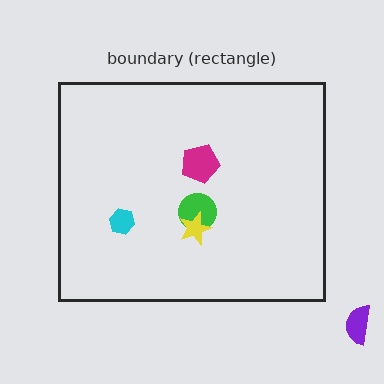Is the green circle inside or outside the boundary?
Inside.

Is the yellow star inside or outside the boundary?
Inside.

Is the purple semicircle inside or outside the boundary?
Outside.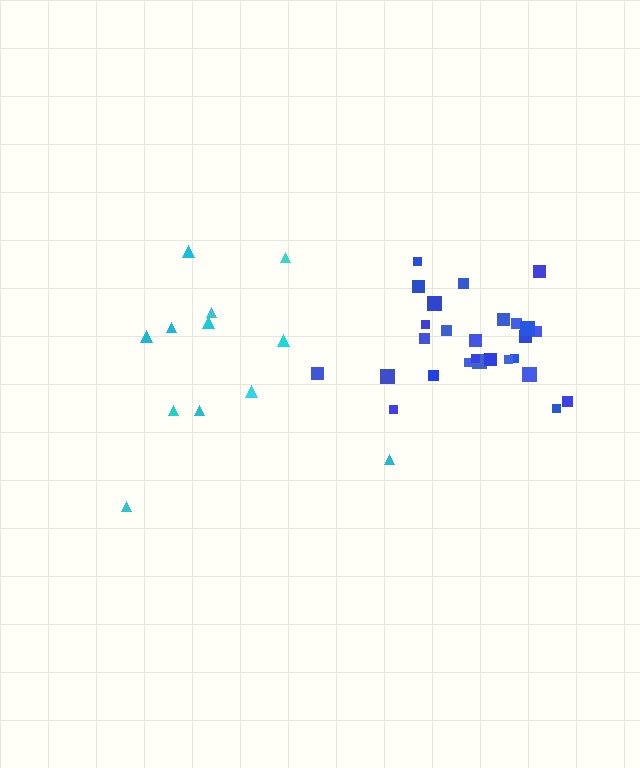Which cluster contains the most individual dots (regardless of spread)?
Blue (27).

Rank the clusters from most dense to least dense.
blue, cyan.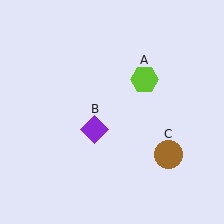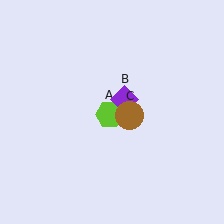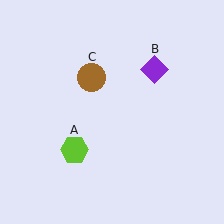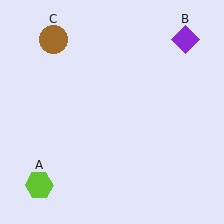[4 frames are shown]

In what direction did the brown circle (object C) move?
The brown circle (object C) moved up and to the left.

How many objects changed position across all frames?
3 objects changed position: lime hexagon (object A), purple diamond (object B), brown circle (object C).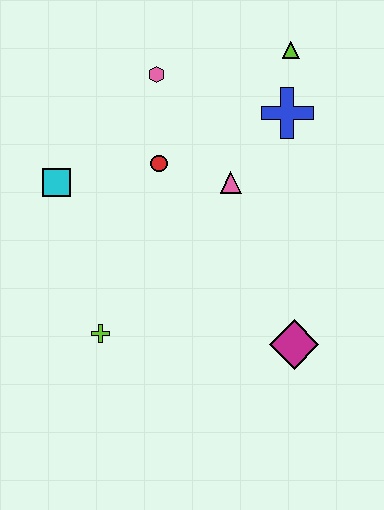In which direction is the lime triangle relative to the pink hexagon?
The lime triangle is to the right of the pink hexagon.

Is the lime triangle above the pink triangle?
Yes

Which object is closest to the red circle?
The pink triangle is closest to the red circle.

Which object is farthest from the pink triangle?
The lime cross is farthest from the pink triangle.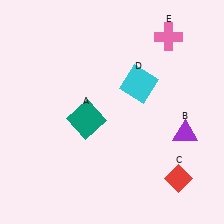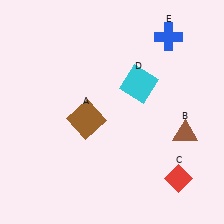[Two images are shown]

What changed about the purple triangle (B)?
In Image 1, B is purple. In Image 2, it changed to brown.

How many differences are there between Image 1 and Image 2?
There are 3 differences between the two images.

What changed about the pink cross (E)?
In Image 1, E is pink. In Image 2, it changed to blue.